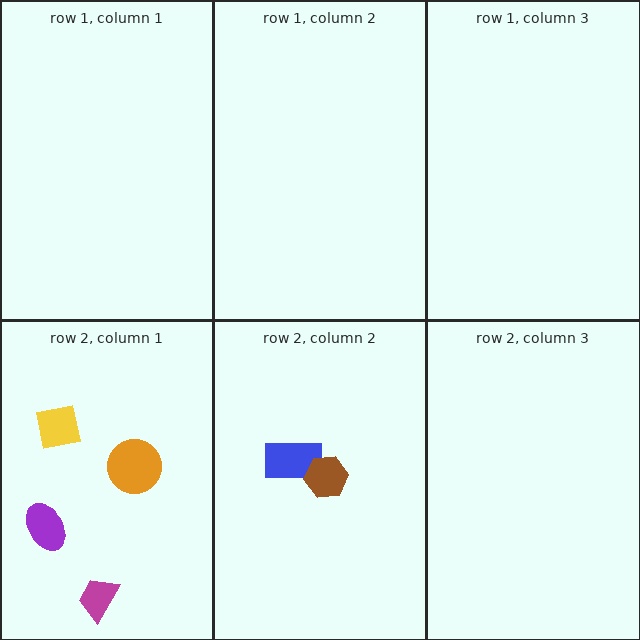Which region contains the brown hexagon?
The row 2, column 2 region.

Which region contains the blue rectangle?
The row 2, column 2 region.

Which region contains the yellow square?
The row 2, column 1 region.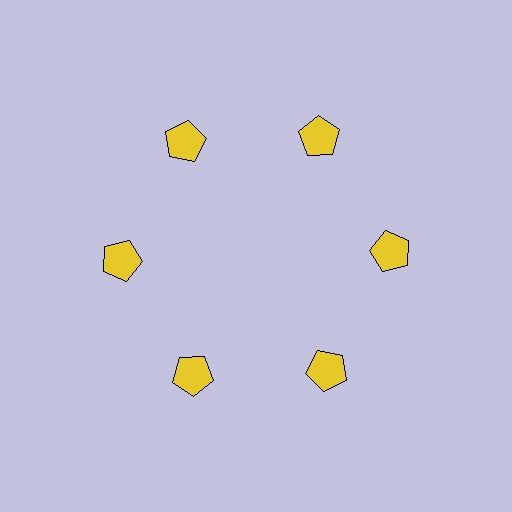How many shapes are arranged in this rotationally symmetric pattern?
There are 6 shapes, arranged in 6 groups of 1.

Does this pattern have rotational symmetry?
Yes, this pattern has 6-fold rotational symmetry. It looks the same after rotating 60 degrees around the center.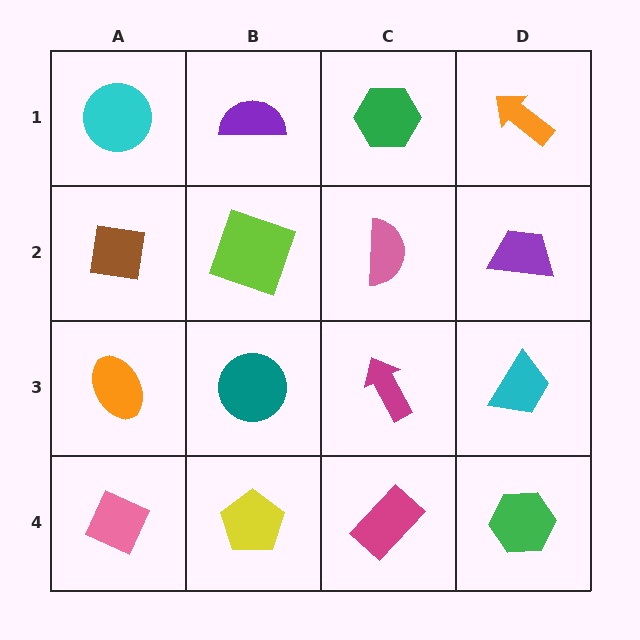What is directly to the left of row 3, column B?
An orange ellipse.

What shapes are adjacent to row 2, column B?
A purple semicircle (row 1, column B), a teal circle (row 3, column B), a brown square (row 2, column A), a pink semicircle (row 2, column C).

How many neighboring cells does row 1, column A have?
2.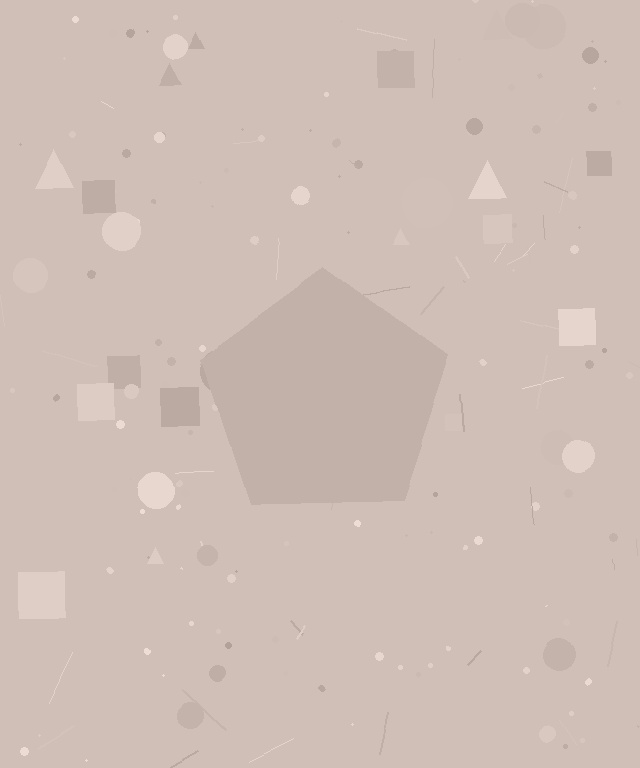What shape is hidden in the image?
A pentagon is hidden in the image.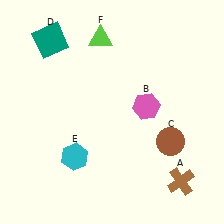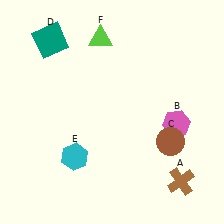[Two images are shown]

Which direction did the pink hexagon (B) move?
The pink hexagon (B) moved right.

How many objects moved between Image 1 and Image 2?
1 object moved between the two images.